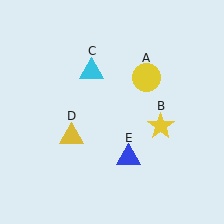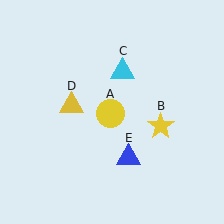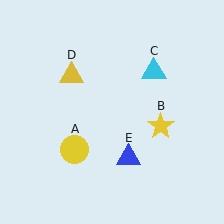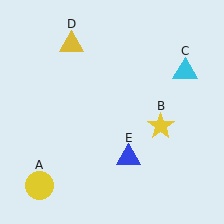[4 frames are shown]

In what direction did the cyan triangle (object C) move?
The cyan triangle (object C) moved right.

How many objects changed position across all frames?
3 objects changed position: yellow circle (object A), cyan triangle (object C), yellow triangle (object D).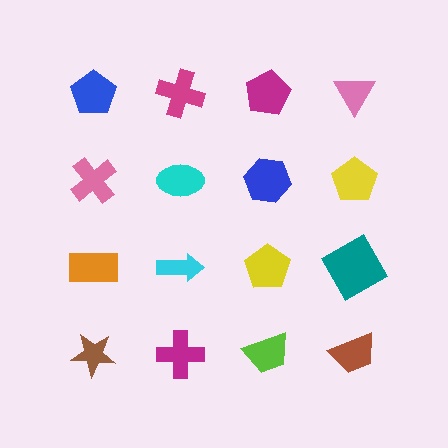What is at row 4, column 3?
A lime trapezoid.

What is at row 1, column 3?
A magenta pentagon.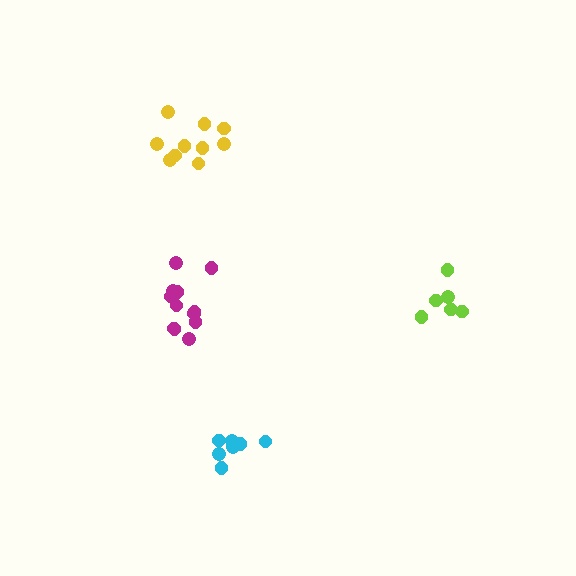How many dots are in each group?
Group 1: 7 dots, Group 2: 10 dots, Group 3: 12 dots, Group 4: 6 dots (35 total).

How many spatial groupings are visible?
There are 4 spatial groupings.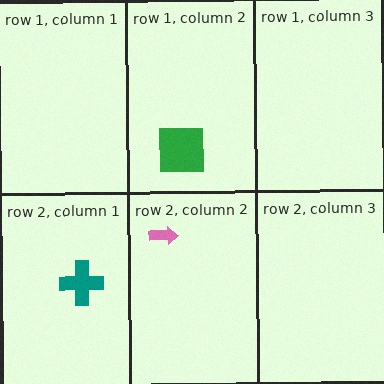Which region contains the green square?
The row 1, column 2 region.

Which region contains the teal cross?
The row 2, column 1 region.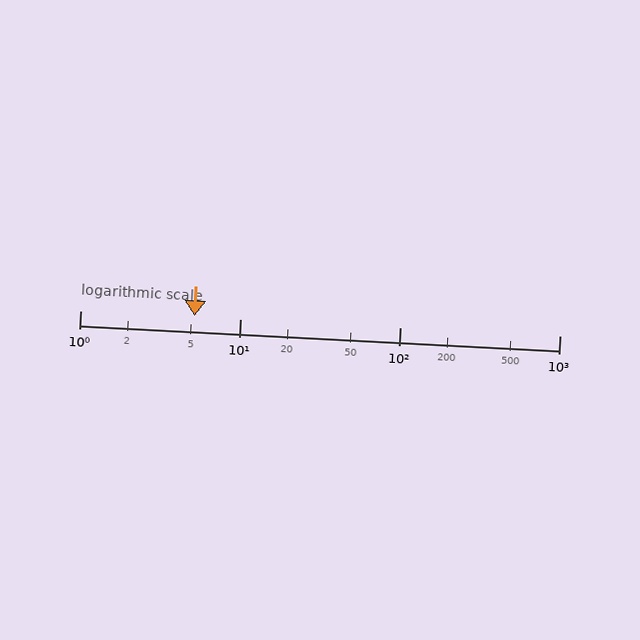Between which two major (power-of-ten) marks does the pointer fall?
The pointer is between 1 and 10.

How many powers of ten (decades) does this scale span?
The scale spans 3 decades, from 1 to 1000.